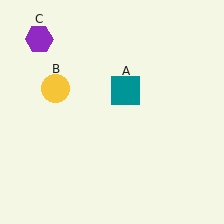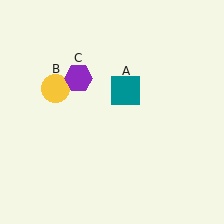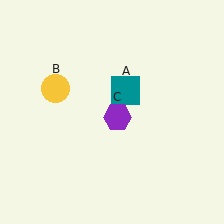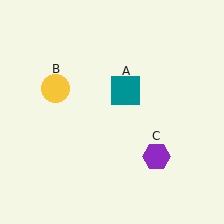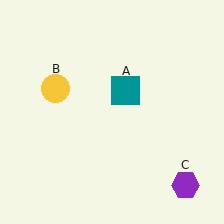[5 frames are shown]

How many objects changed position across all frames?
1 object changed position: purple hexagon (object C).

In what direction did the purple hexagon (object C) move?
The purple hexagon (object C) moved down and to the right.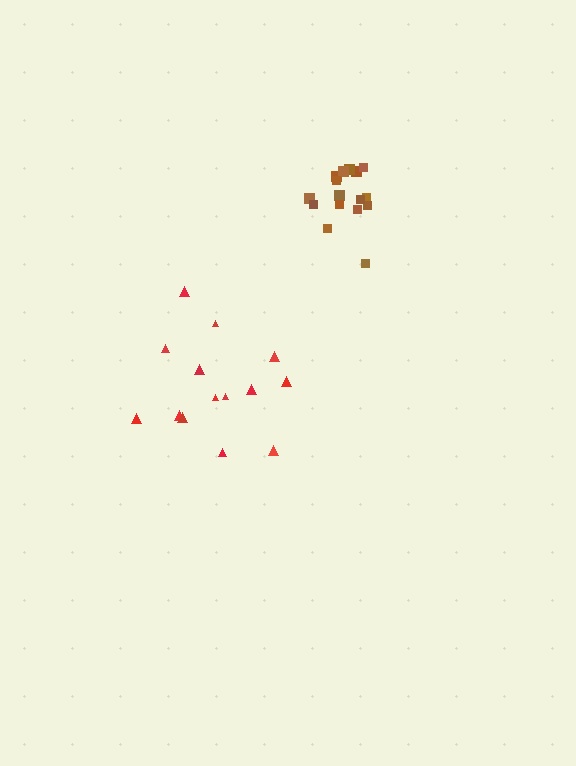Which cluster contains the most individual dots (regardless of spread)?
Brown (16).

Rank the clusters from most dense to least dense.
brown, red.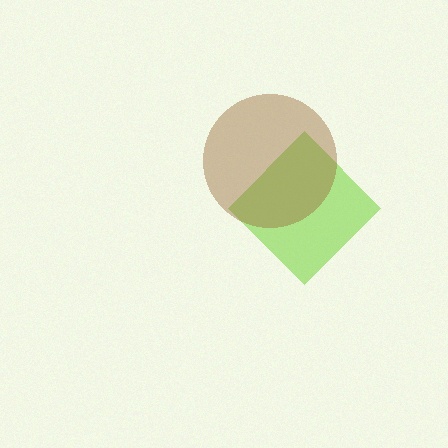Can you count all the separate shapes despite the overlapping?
Yes, there are 2 separate shapes.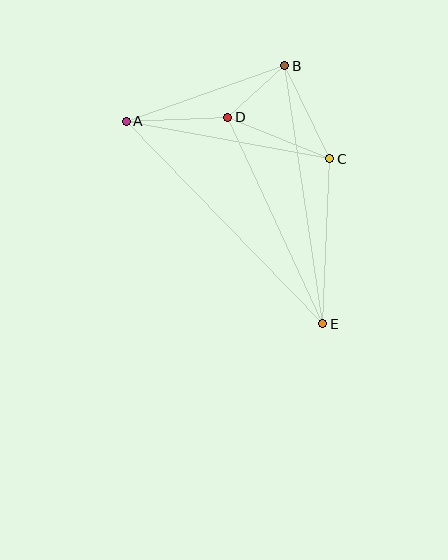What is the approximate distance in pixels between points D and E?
The distance between D and E is approximately 227 pixels.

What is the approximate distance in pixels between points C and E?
The distance between C and E is approximately 165 pixels.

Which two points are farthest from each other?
Points A and E are farthest from each other.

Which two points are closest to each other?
Points B and D are closest to each other.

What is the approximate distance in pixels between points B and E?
The distance between B and E is approximately 261 pixels.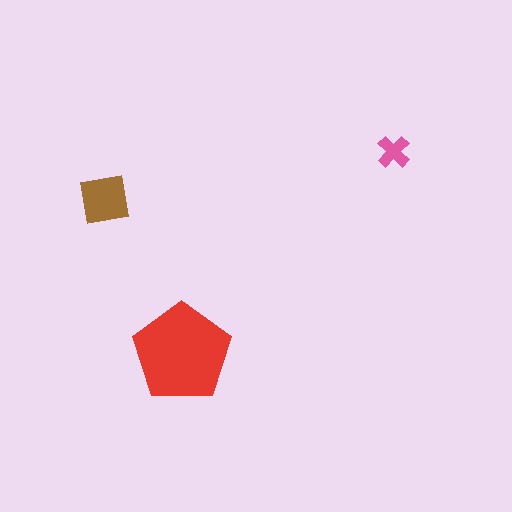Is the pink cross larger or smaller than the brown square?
Smaller.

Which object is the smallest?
The pink cross.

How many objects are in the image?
There are 3 objects in the image.